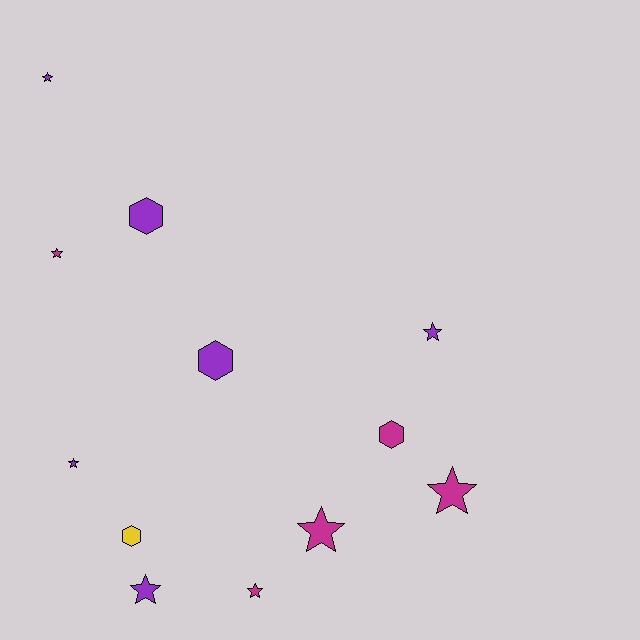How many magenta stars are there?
There are 4 magenta stars.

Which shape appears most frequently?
Star, with 8 objects.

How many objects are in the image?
There are 12 objects.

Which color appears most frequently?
Purple, with 6 objects.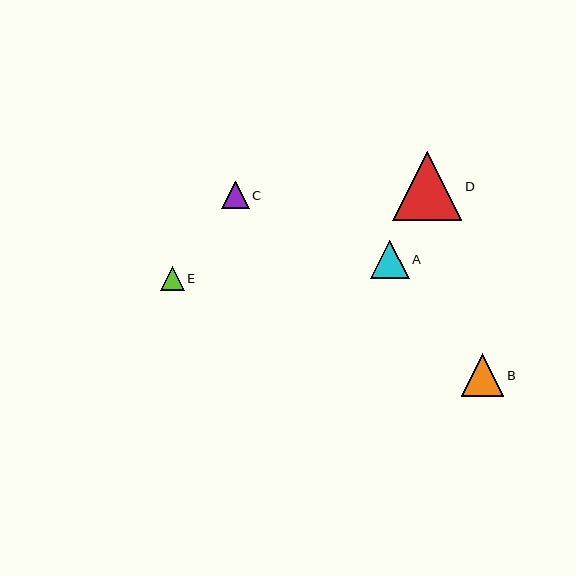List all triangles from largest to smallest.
From largest to smallest: D, B, A, C, E.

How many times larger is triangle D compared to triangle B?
Triangle D is approximately 1.6 times the size of triangle B.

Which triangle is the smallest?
Triangle E is the smallest with a size of approximately 24 pixels.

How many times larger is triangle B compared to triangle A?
Triangle B is approximately 1.1 times the size of triangle A.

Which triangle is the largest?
Triangle D is the largest with a size of approximately 69 pixels.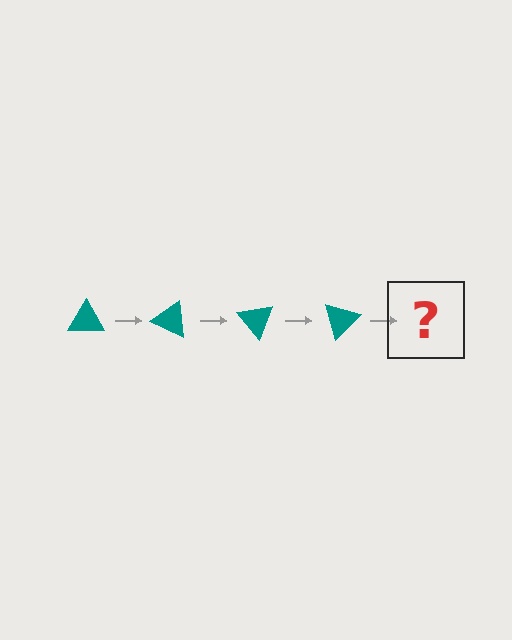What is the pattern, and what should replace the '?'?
The pattern is that the triangle rotates 25 degrees each step. The '?' should be a teal triangle rotated 100 degrees.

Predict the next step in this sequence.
The next step is a teal triangle rotated 100 degrees.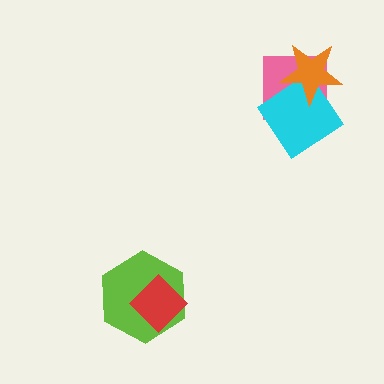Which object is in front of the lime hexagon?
The red diamond is in front of the lime hexagon.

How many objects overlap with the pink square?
2 objects overlap with the pink square.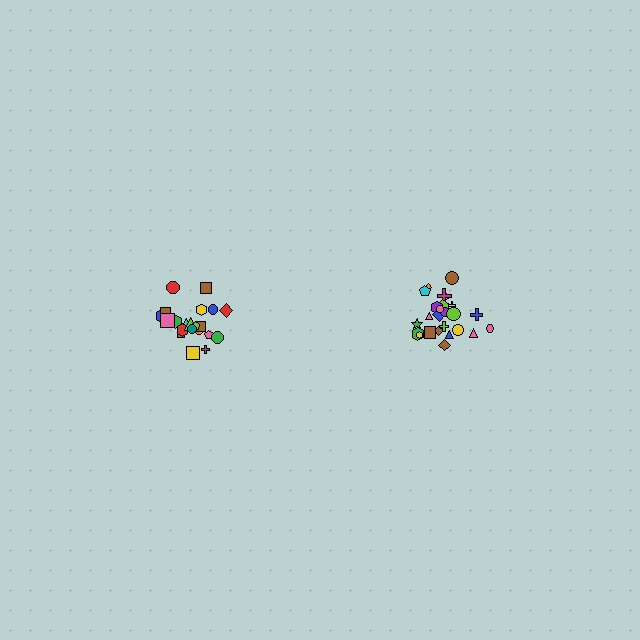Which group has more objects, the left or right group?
The right group.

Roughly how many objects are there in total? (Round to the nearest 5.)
Roughly 45 objects in total.